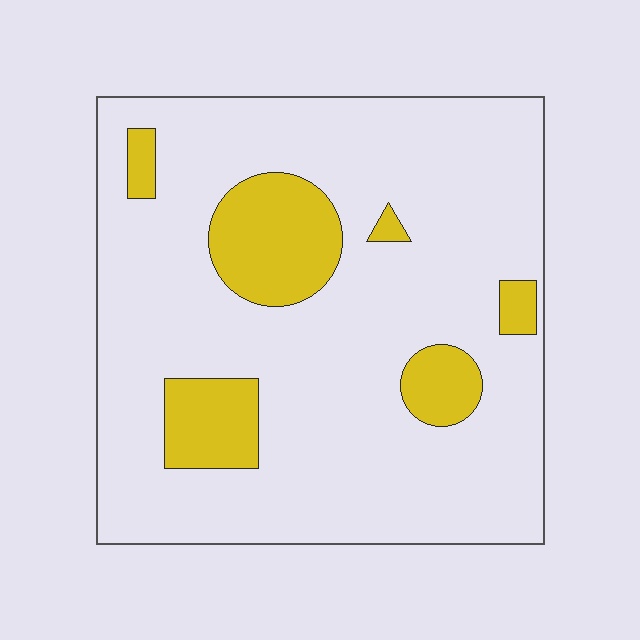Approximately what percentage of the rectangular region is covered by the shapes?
Approximately 15%.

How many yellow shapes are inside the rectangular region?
6.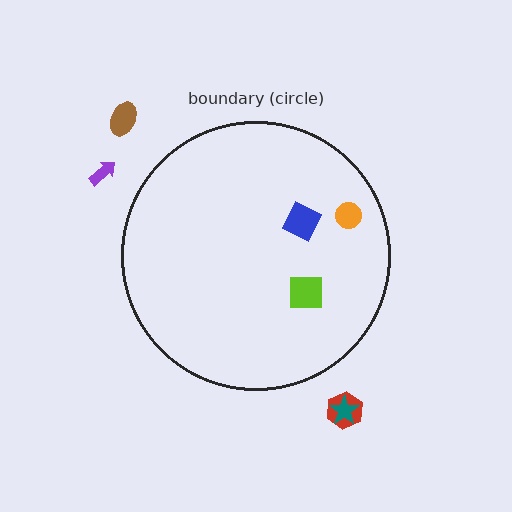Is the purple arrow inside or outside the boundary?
Outside.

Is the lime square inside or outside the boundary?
Inside.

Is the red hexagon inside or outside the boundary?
Outside.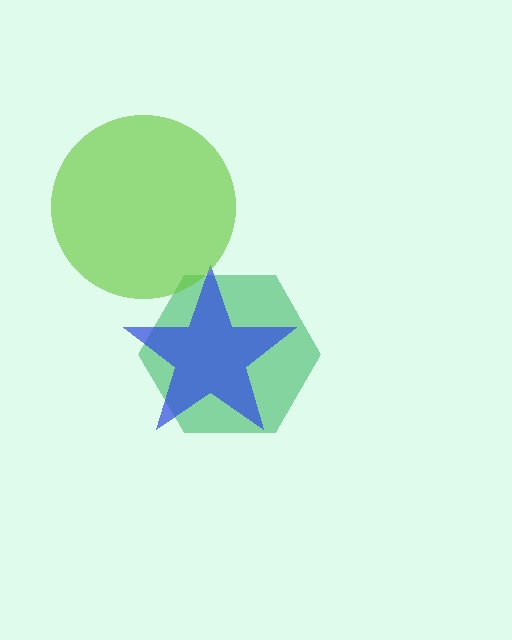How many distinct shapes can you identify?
There are 3 distinct shapes: a green hexagon, a blue star, a lime circle.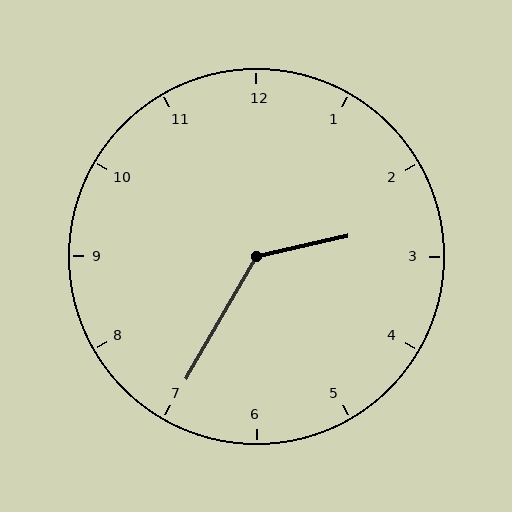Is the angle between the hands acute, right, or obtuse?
It is obtuse.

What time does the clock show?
2:35.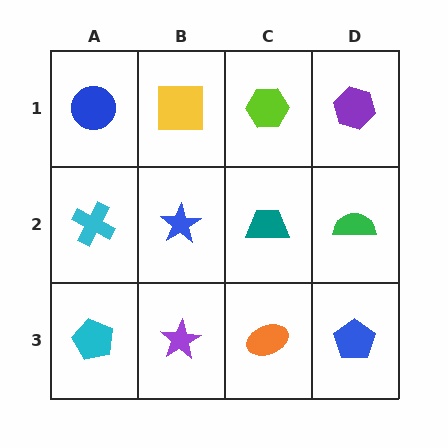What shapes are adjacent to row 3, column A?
A cyan cross (row 2, column A), a purple star (row 3, column B).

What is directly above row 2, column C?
A lime hexagon.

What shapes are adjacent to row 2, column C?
A lime hexagon (row 1, column C), an orange ellipse (row 3, column C), a blue star (row 2, column B), a green semicircle (row 2, column D).